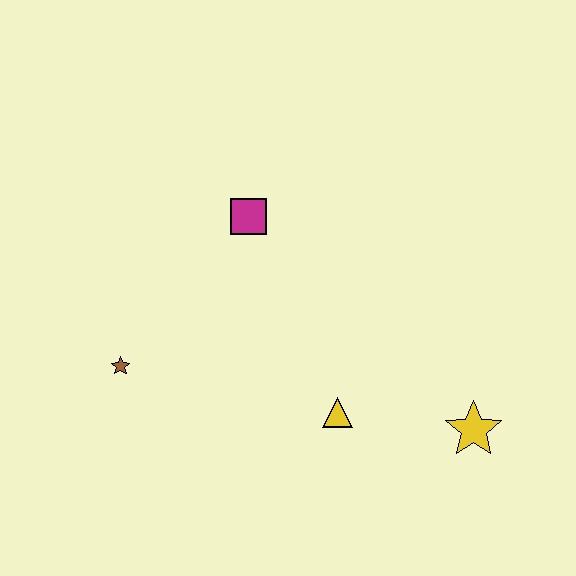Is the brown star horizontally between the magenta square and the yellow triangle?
No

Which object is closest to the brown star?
The magenta square is closest to the brown star.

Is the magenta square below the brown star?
No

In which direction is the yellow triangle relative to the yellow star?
The yellow triangle is to the left of the yellow star.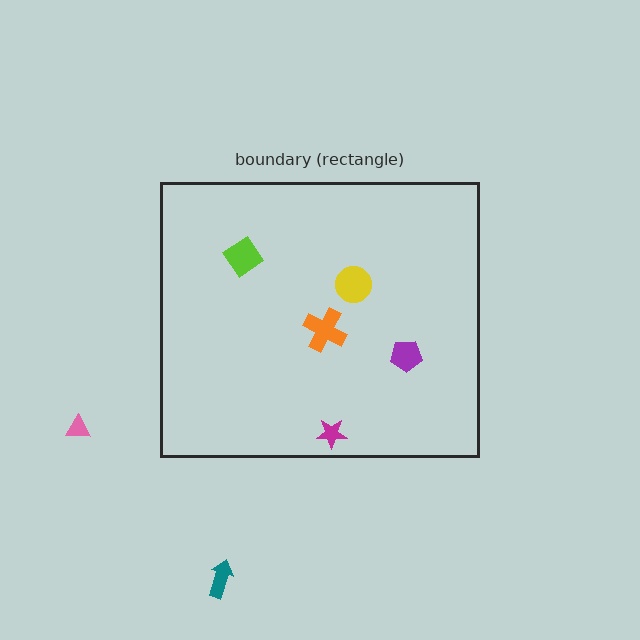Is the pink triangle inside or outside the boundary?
Outside.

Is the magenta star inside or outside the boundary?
Inside.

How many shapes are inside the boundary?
5 inside, 2 outside.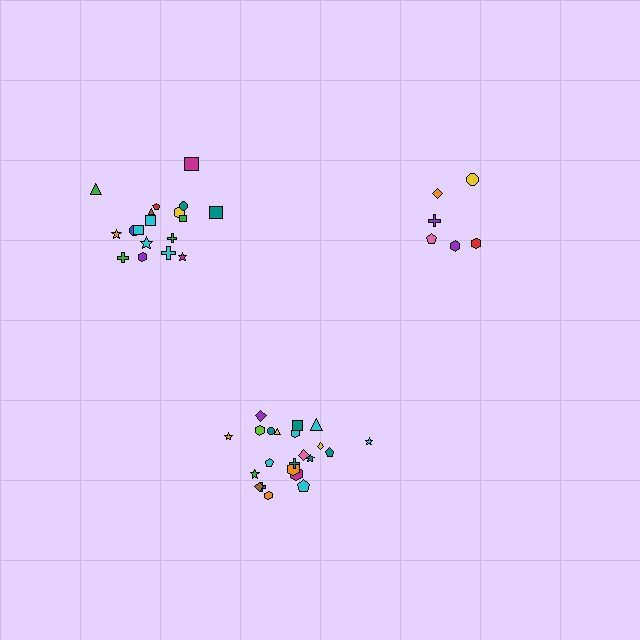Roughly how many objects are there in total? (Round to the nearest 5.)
Roughly 45 objects in total.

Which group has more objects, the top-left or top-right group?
The top-left group.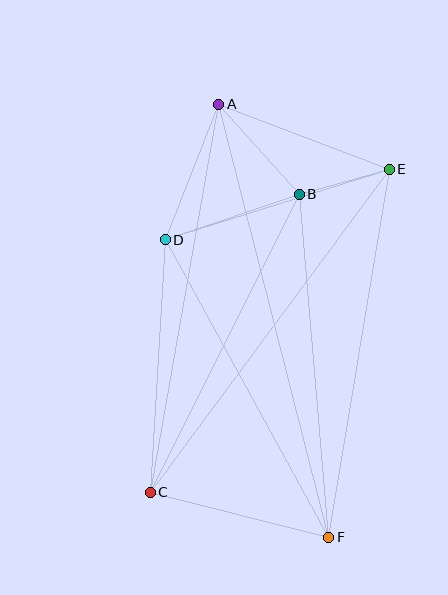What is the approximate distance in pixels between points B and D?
The distance between B and D is approximately 142 pixels.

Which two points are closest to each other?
Points B and E are closest to each other.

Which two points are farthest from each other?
Points A and F are farthest from each other.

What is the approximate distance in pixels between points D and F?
The distance between D and F is approximately 340 pixels.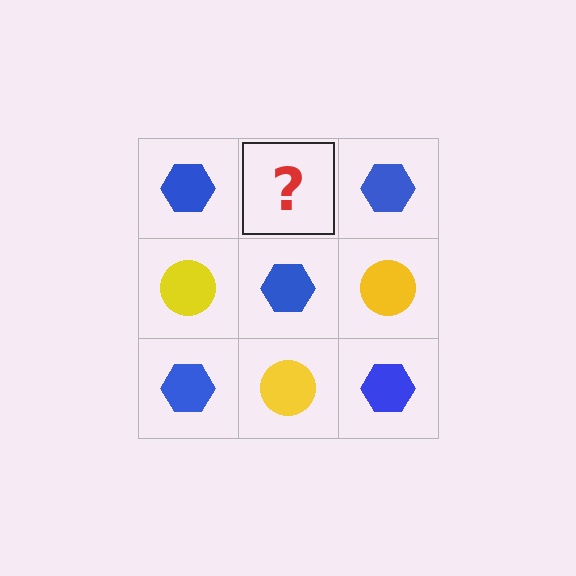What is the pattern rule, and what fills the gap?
The rule is that it alternates blue hexagon and yellow circle in a checkerboard pattern. The gap should be filled with a yellow circle.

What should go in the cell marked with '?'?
The missing cell should contain a yellow circle.